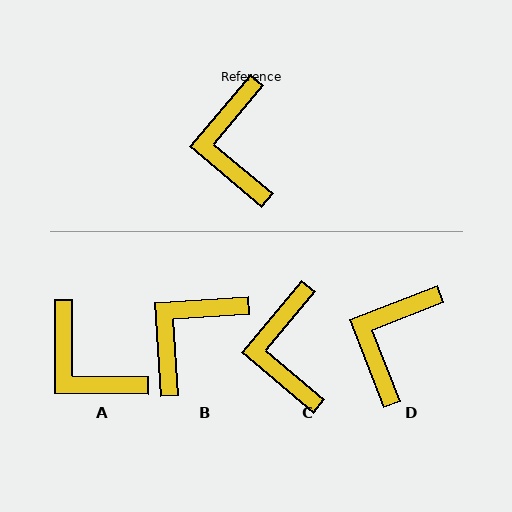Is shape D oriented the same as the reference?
No, it is off by about 29 degrees.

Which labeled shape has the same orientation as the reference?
C.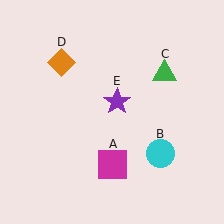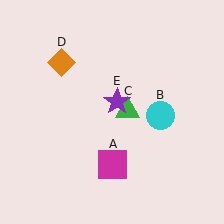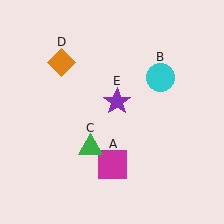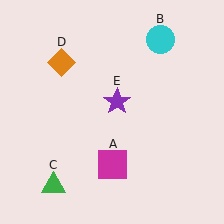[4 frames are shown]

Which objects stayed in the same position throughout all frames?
Magenta square (object A) and orange diamond (object D) and purple star (object E) remained stationary.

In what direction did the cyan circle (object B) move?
The cyan circle (object B) moved up.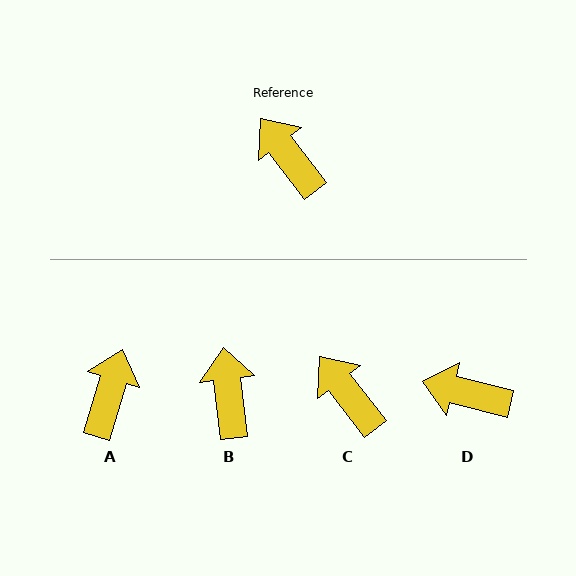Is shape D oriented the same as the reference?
No, it is off by about 38 degrees.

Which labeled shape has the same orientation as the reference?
C.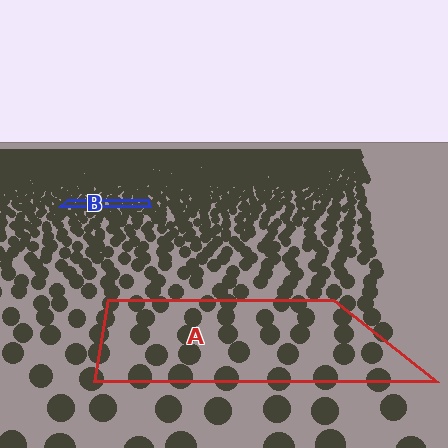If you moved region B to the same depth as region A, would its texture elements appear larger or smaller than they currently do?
They would appear larger. At a closer depth, the same texture elements are projected at a bigger on-screen size.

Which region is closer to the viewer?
Region A is closer. The texture elements there are larger and more spread out.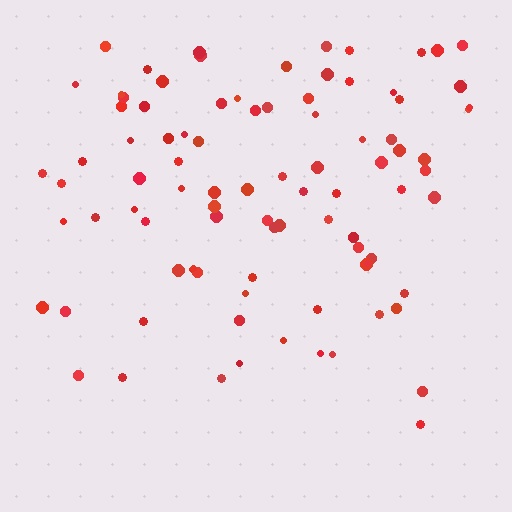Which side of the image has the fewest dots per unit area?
The bottom.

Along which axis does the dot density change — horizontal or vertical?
Vertical.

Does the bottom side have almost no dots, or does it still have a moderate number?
Still a moderate number, just noticeably fewer than the top.